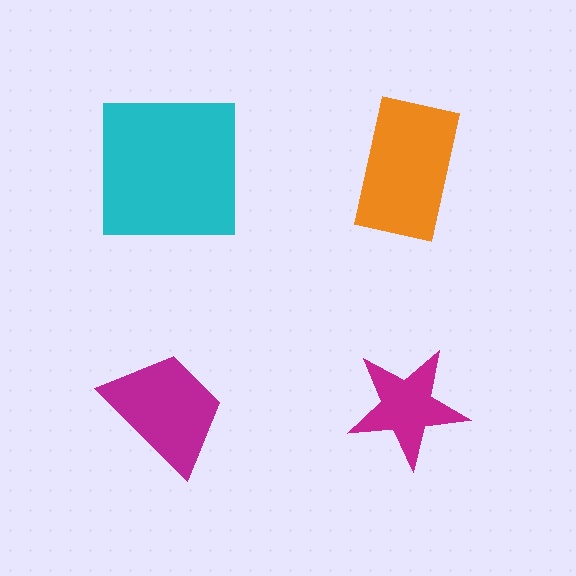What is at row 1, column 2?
An orange rectangle.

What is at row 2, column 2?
A magenta star.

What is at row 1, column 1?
A cyan square.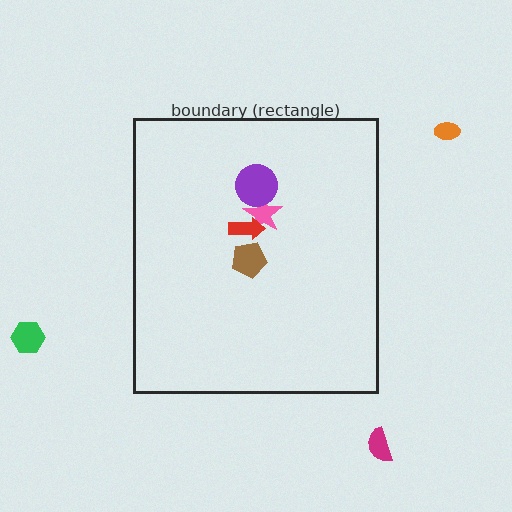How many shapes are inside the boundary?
4 inside, 3 outside.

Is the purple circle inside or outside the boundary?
Inside.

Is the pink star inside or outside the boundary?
Inside.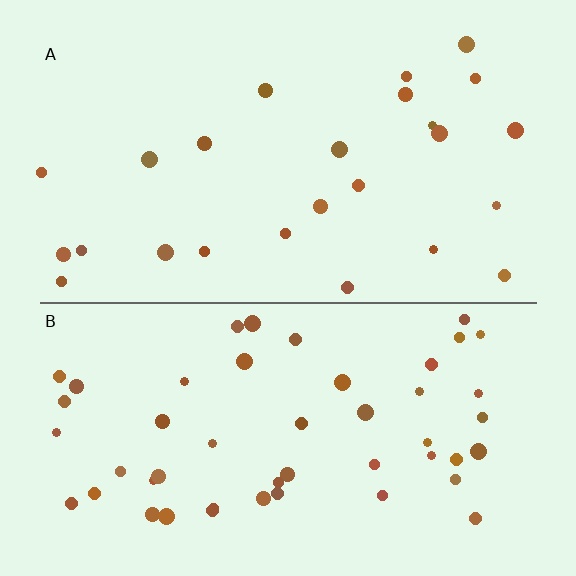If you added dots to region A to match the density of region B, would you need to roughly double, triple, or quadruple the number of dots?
Approximately double.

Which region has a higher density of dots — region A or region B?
B (the bottom).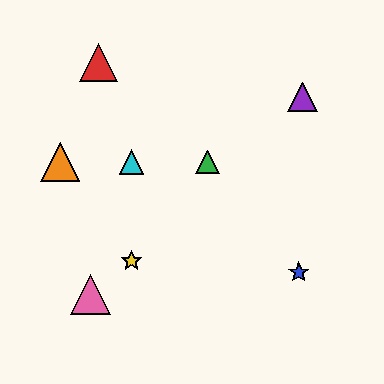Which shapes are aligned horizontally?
The green triangle, the orange triangle, the cyan triangle are aligned horizontally.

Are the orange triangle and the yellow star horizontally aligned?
No, the orange triangle is at y≈162 and the yellow star is at y≈261.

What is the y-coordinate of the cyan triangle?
The cyan triangle is at y≈162.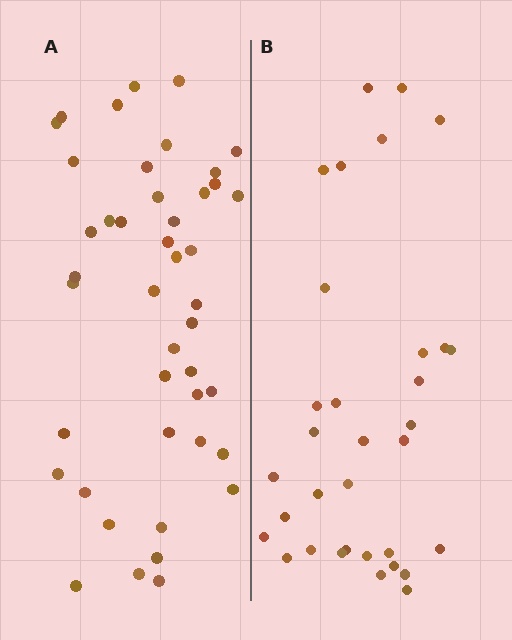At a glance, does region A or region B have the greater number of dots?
Region A (the left region) has more dots.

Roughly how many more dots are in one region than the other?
Region A has roughly 12 or so more dots than region B.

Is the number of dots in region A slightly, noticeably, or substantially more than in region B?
Region A has noticeably more, but not dramatically so. The ratio is roughly 1.3 to 1.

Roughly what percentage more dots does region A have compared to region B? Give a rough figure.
About 35% more.